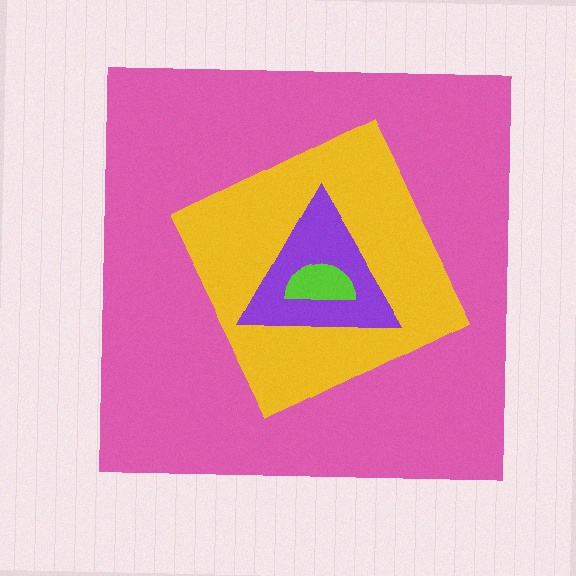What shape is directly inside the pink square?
The yellow diamond.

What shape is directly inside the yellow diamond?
The purple triangle.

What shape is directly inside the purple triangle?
The lime semicircle.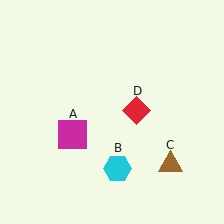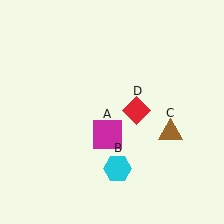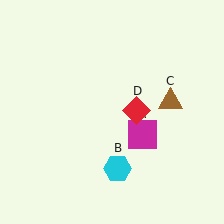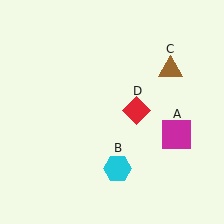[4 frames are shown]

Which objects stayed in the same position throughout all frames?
Cyan hexagon (object B) and red diamond (object D) remained stationary.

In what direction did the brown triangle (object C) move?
The brown triangle (object C) moved up.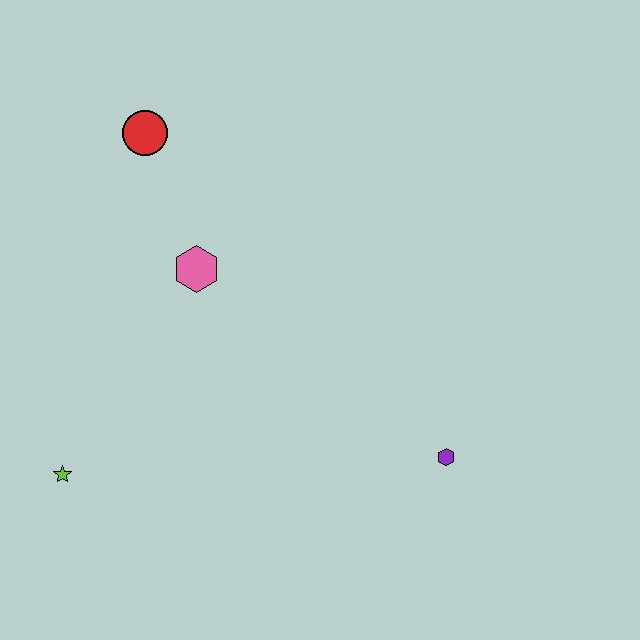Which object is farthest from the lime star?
The purple hexagon is farthest from the lime star.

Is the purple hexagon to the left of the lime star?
No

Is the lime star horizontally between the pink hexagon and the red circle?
No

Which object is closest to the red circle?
The pink hexagon is closest to the red circle.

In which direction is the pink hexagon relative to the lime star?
The pink hexagon is above the lime star.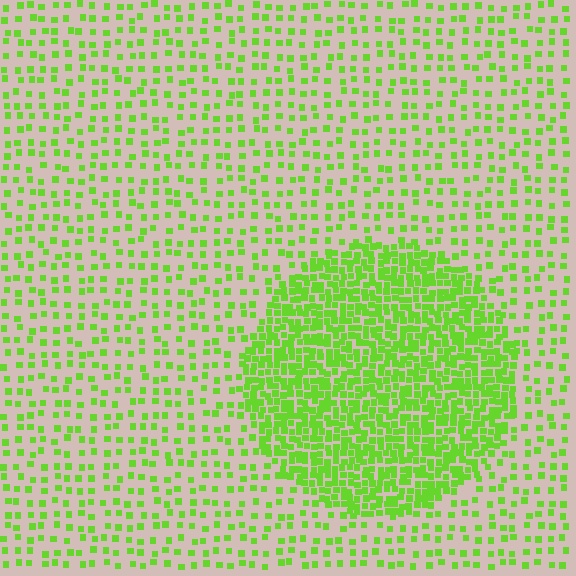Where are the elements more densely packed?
The elements are more densely packed inside the circle boundary.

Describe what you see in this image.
The image contains small lime elements arranged at two different densities. A circle-shaped region is visible where the elements are more densely packed than the surrounding area.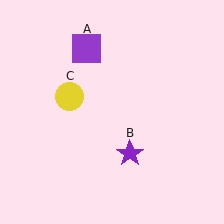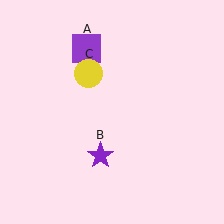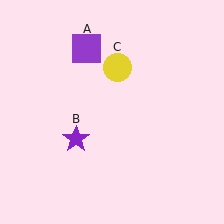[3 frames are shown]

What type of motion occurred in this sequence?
The purple star (object B), yellow circle (object C) rotated clockwise around the center of the scene.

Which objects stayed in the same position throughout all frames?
Purple square (object A) remained stationary.